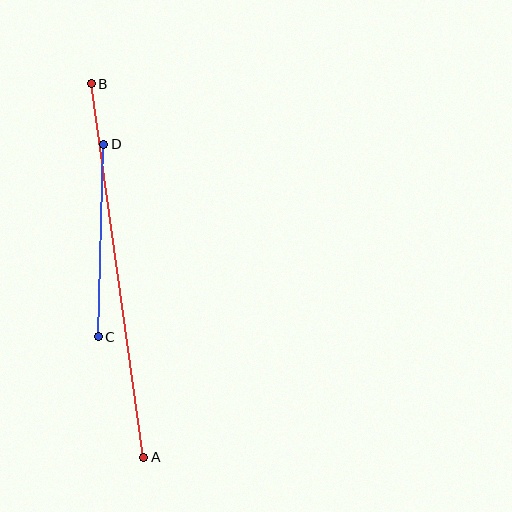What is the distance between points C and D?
The distance is approximately 193 pixels.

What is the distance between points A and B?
The distance is approximately 377 pixels.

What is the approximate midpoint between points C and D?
The midpoint is at approximately (101, 241) pixels.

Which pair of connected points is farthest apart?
Points A and B are farthest apart.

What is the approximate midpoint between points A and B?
The midpoint is at approximately (117, 270) pixels.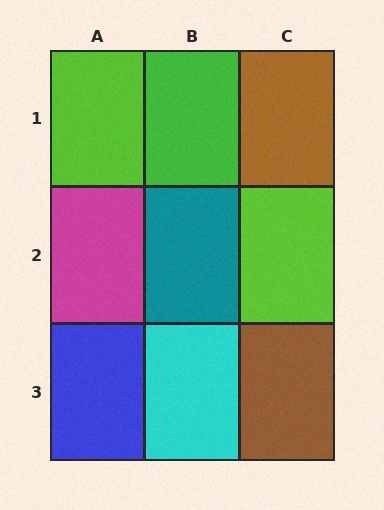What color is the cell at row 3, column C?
Brown.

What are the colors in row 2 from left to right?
Magenta, teal, lime.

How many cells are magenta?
1 cell is magenta.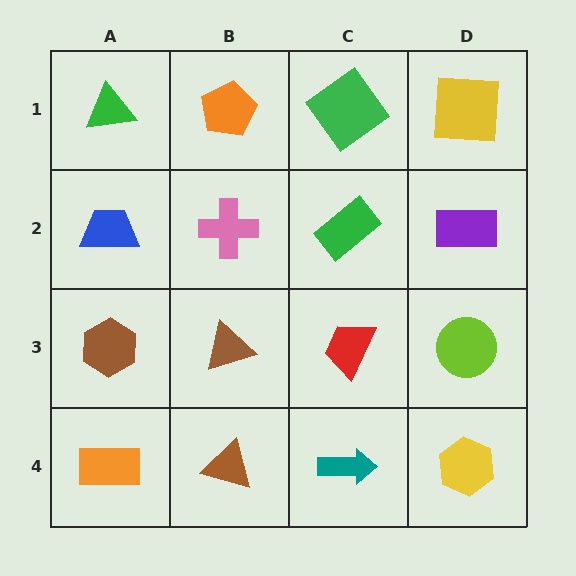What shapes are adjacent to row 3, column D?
A purple rectangle (row 2, column D), a yellow hexagon (row 4, column D), a red trapezoid (row 3, column C).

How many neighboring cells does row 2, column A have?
3.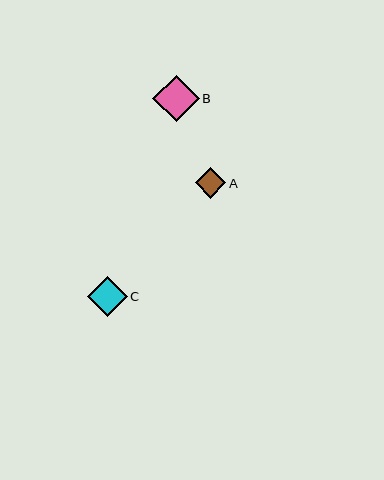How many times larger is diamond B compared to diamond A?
Diamond B is approximately 1.5 times the size of diamond A.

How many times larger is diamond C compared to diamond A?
Diamond C is approximately 1.3 times the size of diamond A.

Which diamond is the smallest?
Diamond A is the smallest with a size of approximately 30 pixels.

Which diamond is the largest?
Diamond B is the largest with a size of approximately 46 pixels.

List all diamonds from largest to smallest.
From largest to smallest: B, C, A.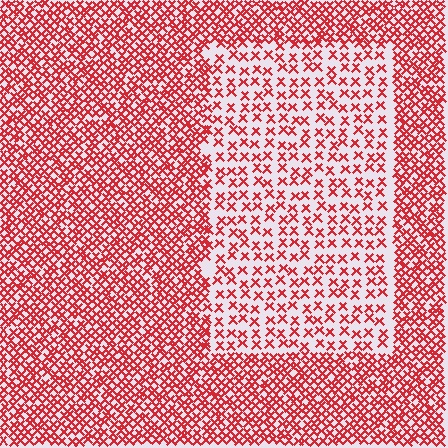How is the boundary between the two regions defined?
The boundary is defined by a change in element density (approximately 2.2x ratio). All elements are the same color, size, and shape.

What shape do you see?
I see a rectangle.